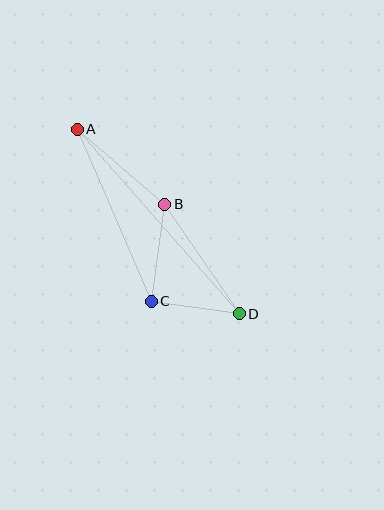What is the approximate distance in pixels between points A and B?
The distance between A and B is approximately 115 pixels.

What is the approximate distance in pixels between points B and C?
The distance between B and C is approximately 98 pixels.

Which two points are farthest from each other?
Points A and D are farthest from each other.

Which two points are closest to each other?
Points C and D are closest to each other.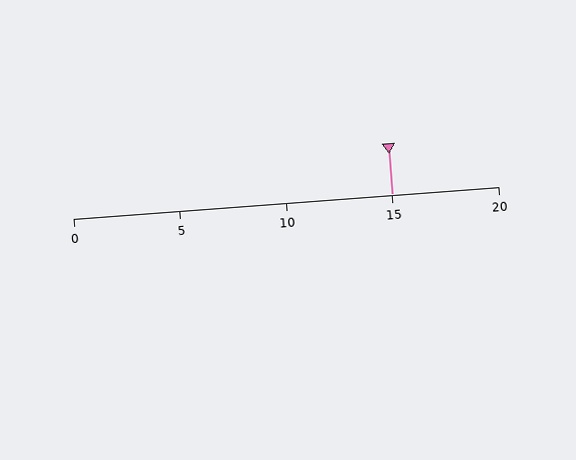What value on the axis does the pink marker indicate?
The marker indicates approximately 15.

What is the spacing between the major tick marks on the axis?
The major ticks are spaced 5 apart.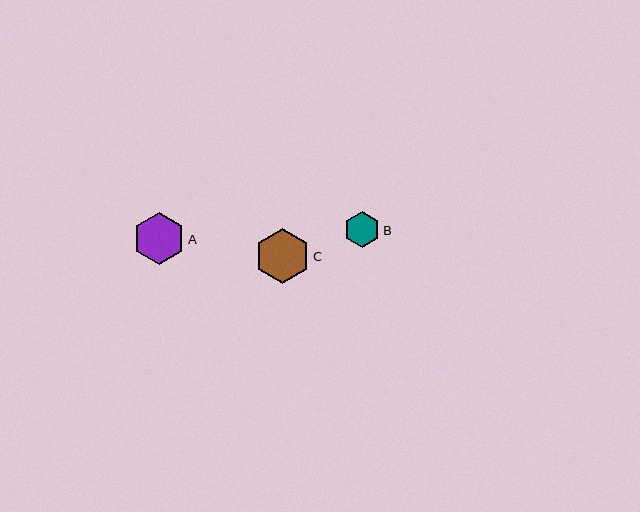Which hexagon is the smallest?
Hexagon B is the smallest with a size of approximately 36 pixels.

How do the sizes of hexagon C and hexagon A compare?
Hexagon C and hexagon A are approximately the same size.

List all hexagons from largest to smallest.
From largest to smallest: C, A, B.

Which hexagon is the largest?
Hexagon C is the largest with a size of approximately 55 pixels.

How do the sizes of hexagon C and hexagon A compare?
Hexagon C and hexagon A are approximately the same size.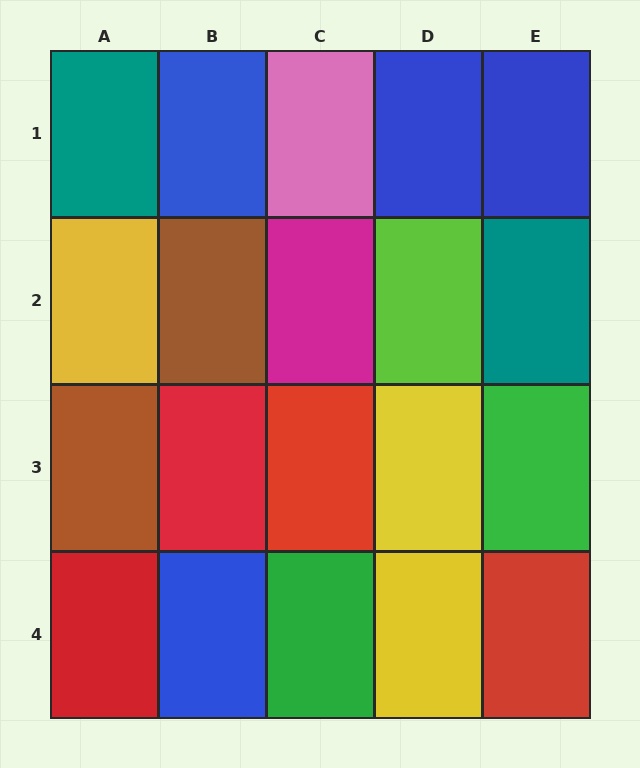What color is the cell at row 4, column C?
Green.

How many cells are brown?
2 cells are brown.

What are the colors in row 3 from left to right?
Brown, red, red, yellow, green.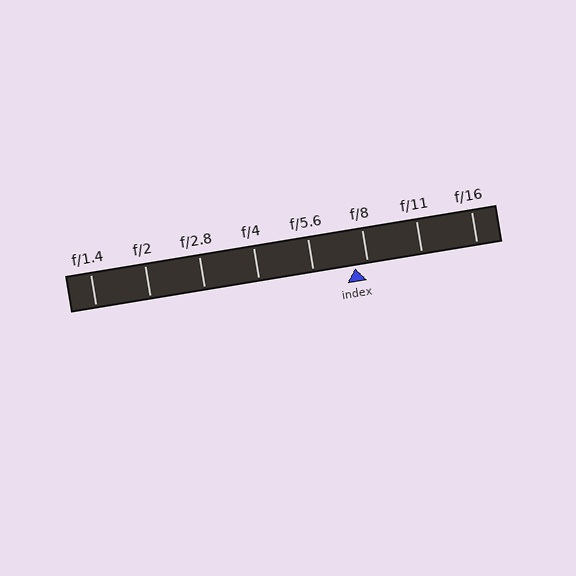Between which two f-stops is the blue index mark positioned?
The index mark is between f/5.6 and f/8.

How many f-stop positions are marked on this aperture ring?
There are 8 f-stop positions marked.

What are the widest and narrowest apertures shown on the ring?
The widest aperture shown is f/1.4 and the narrowest is f/16.